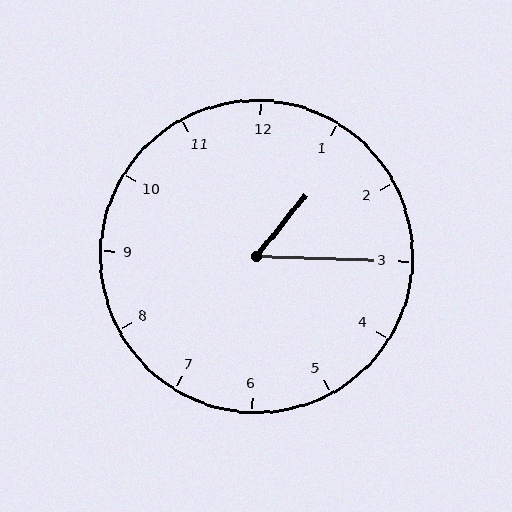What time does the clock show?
1:15.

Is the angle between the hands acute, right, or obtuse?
It is acute.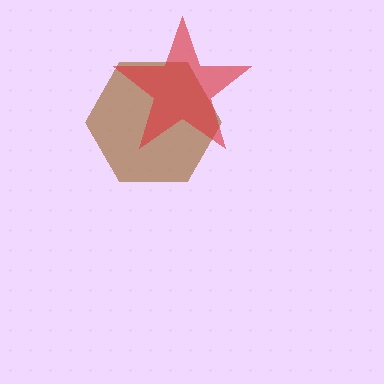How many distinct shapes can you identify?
There are 2 distinct shapes: a brown hexagon, a red star.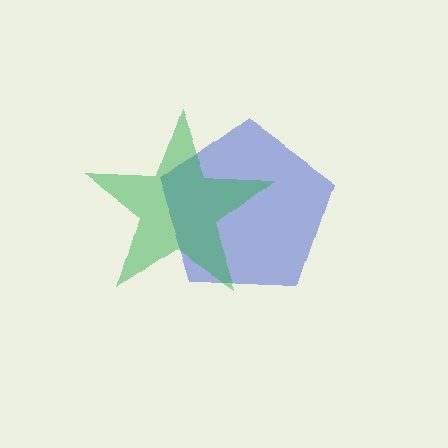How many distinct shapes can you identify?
There are 2 distinct shapes: a blue pentagon, a green star.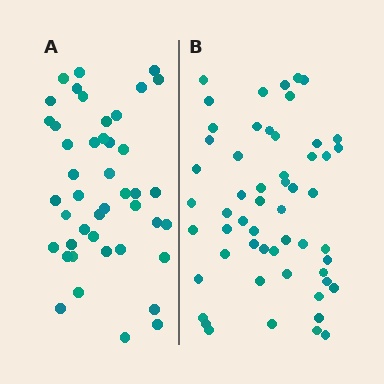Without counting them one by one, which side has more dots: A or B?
Region B (the right region) has more dots.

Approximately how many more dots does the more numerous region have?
Region B has roughly 12 or so more dots than region A.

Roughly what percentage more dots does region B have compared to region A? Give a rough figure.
About 25% more.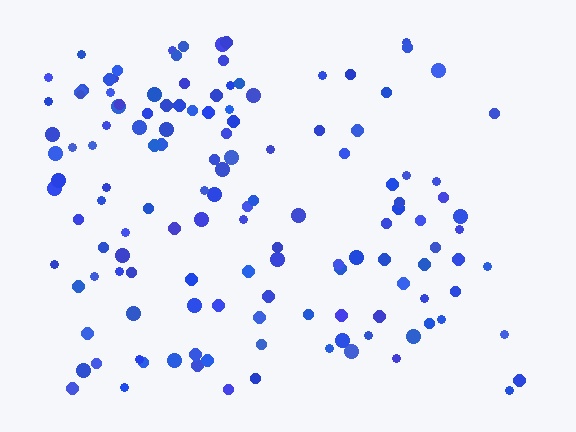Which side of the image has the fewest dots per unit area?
The right.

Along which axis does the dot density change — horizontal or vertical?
Horizontal.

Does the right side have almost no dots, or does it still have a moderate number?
Still a moderate number, just noticeably fewer than the left.